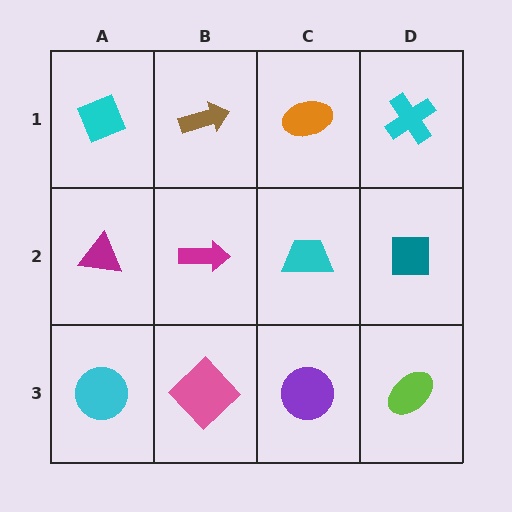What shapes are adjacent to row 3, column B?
A magenta arrow (row 2, column B), a cyan circle (row 3, column A), a purple circle (row 3, column C).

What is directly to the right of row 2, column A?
A magenta arrow.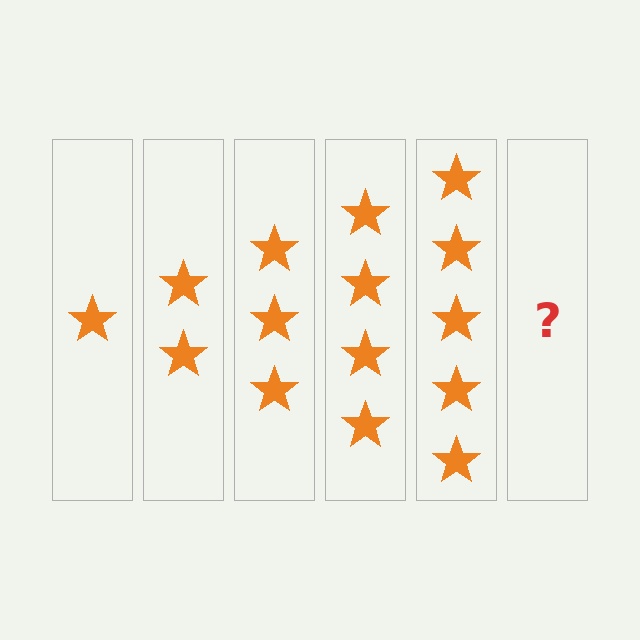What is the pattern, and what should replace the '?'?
The pattern is that each step adds one more star. The '?' should be 6 stars.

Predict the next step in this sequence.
The next step is 6 stars.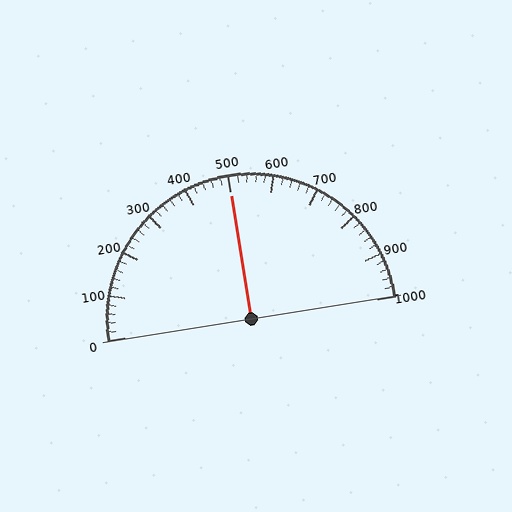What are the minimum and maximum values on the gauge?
The gauge ranges from 0 to 1000.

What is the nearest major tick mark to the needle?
The nearest major tick mark is 500.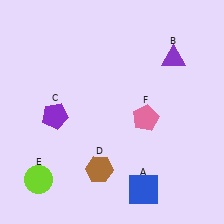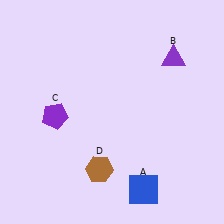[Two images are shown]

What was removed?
The lime circle (E), the pink pentagon (F) were removed in Image 2.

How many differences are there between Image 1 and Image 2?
There are 2 differences between the two images.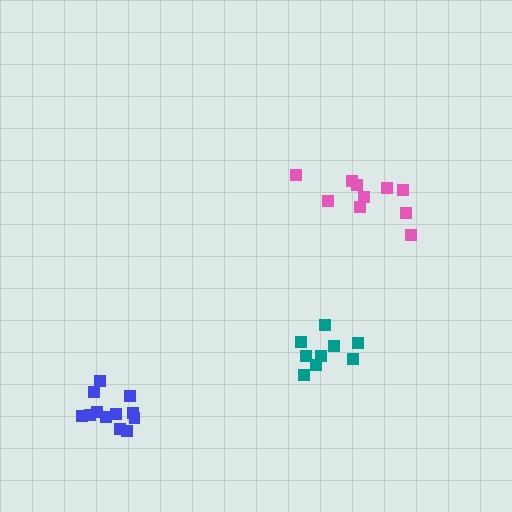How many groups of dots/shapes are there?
There are 3 groups.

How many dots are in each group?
Group 1: 9 dots, Group 2: 12 dots, Group 3: 10 dots (31 total).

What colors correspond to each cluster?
The clusters are colored: teal, blue, pink.